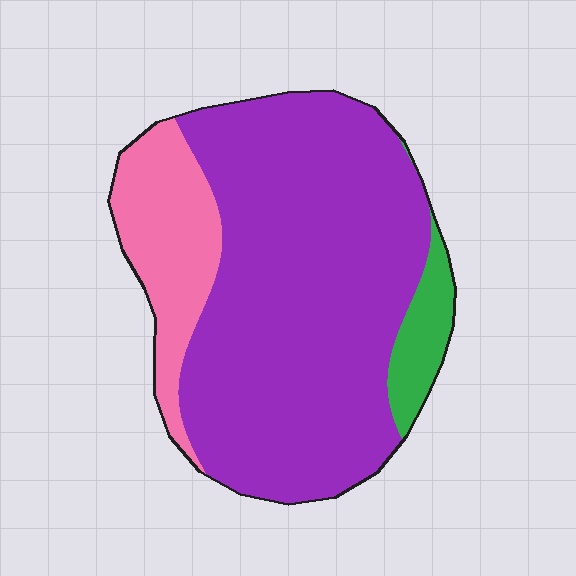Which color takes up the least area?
Green, at roughly 5%.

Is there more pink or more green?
Pink.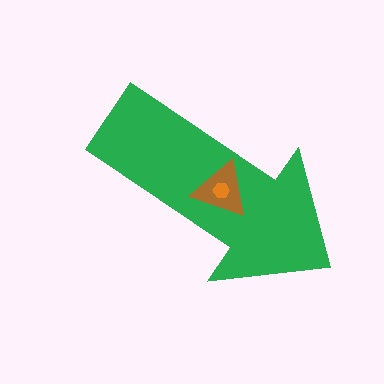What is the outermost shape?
The green arrow.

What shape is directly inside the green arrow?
The brown triangle.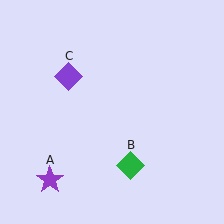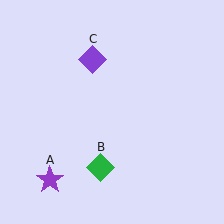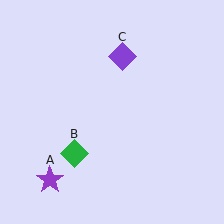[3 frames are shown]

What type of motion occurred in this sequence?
The green diamond (object B), purple diamond (object C) rotated clockwise around the center of the scene.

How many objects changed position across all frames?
2 objects changed position: green diamond (object B), purple diamond (object C).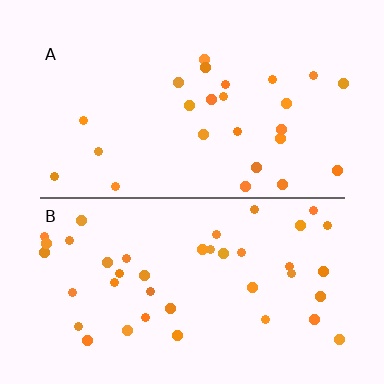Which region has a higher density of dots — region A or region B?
B (the bottom).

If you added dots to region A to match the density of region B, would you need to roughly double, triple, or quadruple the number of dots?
Approximately double.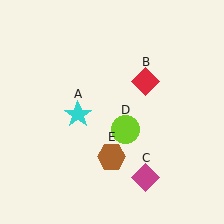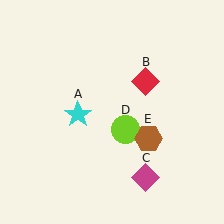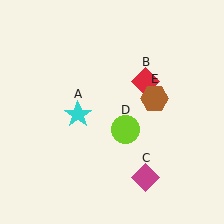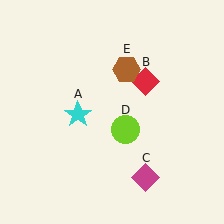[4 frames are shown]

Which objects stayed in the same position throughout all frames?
Cyan star (object A) and red diamond (object B) and magenta diamond (object C) and lime circle (object D) remained stationary.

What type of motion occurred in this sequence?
The brown hexagon (object E) rotated counterclockwise around the center of the scene.